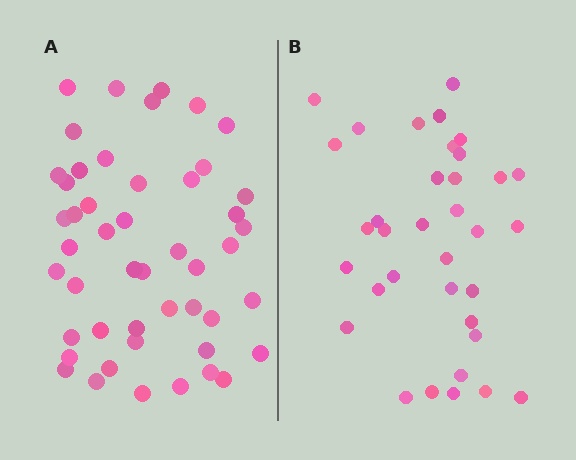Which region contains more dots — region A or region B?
Region A (the left region) has more dots.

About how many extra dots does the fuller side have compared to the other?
Region A has approximately 15 more dots than region B.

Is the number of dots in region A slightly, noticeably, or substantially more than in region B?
Region A has noticeably more, but not dramatically so. The ratio is roughly 1.4 to 1.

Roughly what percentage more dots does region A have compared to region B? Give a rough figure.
About 35% more.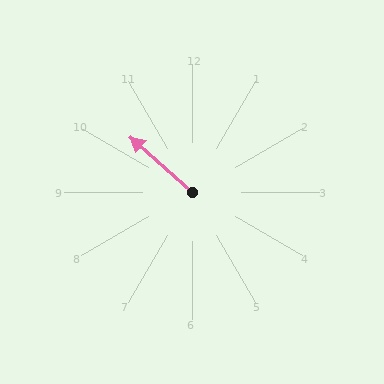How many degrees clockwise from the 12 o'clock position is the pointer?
Approximately 312 degrees.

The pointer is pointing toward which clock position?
Roughly 10 o'clock.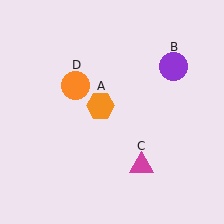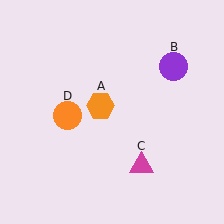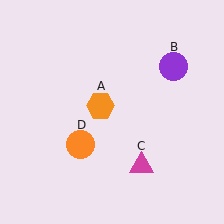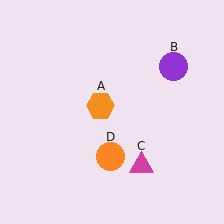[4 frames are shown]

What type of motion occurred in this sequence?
The orange circle (object D) rotated counterclockwise around the center of the scene.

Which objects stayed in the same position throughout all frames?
Orange hexagon (object A) and purple circle (object B) and magenta triangle (object C) remained stationary.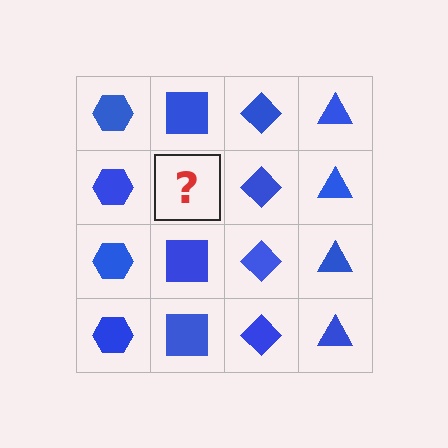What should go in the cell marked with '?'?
The missing cell should contain a blue square.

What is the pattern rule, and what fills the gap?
The rule is that each column has a consistent shape. The gap should be filled with a blue square.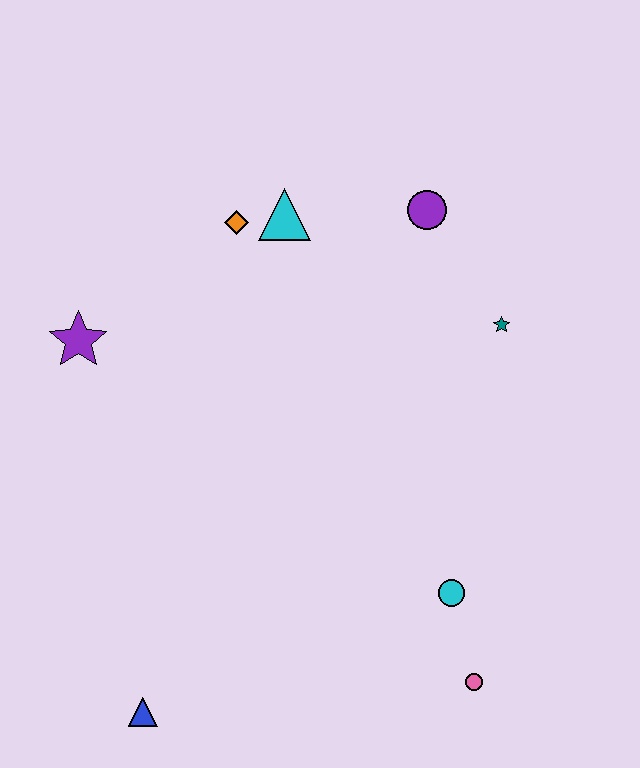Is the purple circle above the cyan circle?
Yes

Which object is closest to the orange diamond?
The cyan triangle is closest to the orange diamond.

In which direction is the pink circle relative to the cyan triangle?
The pink circle is below the cyan triangle.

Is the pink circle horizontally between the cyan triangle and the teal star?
Yes